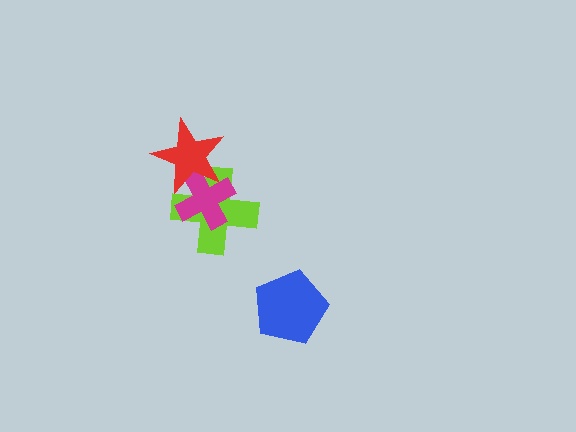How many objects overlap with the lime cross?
2 objects overlap with the lime cross.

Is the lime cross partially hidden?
Yes, it is partially covered by another shape.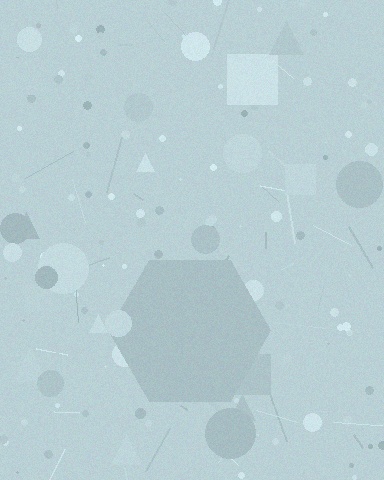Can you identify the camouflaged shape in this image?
The camouflaged shape is a hexagon.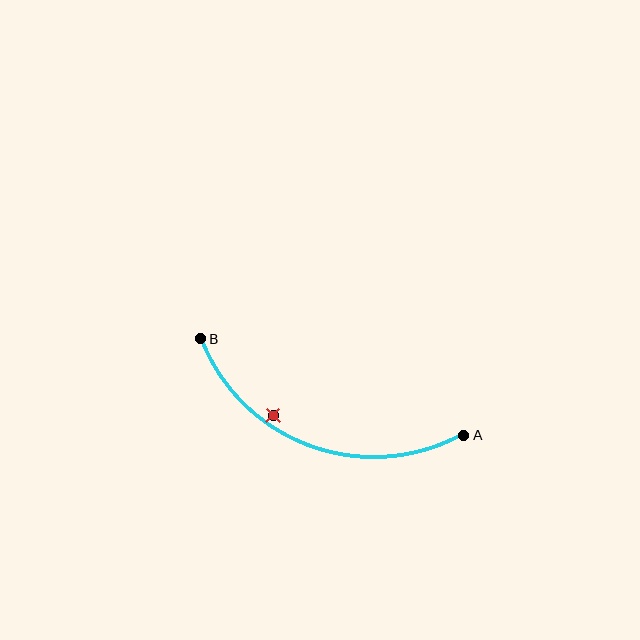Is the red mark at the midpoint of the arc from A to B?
No — the red mark does not lie on the arc at all. It sits slightly inside the curve.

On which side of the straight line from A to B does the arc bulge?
The arc bulges below the straight line connecting A and B.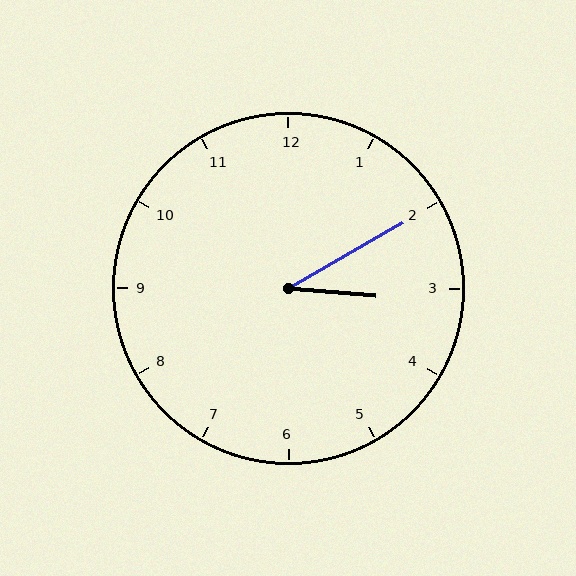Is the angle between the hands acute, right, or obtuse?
It is acute.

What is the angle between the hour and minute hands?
Approximately 35 degrees.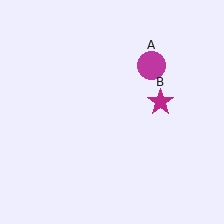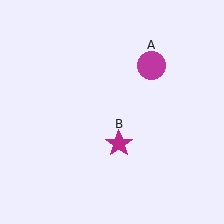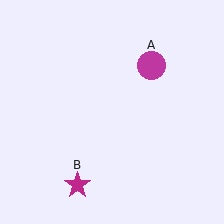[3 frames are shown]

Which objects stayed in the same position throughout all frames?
Magenta circle (object A) remained stationary.